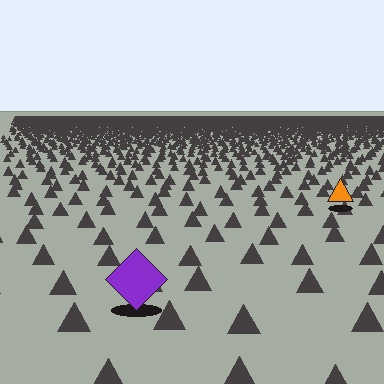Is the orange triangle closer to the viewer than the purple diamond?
No. The purple diamond is closer — you can tell from the texture gradient: the ground texture is coarser near it.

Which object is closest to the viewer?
The purple diamond is closest. The texture marks near it are larger and more spread out.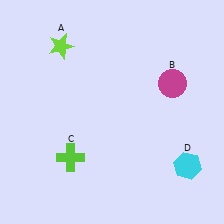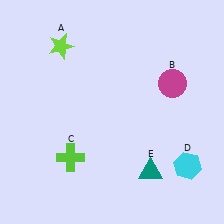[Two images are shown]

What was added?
A teal triangle (E) was added in Image 2.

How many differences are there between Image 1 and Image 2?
There is 1 difference between the two images.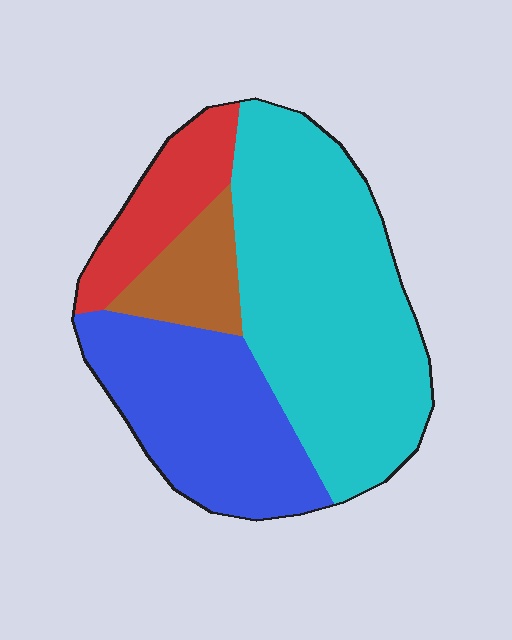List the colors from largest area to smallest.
From largest to smallest: cyan, blue, red, brown.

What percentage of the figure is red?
Red takes up about one eighth (1/8) of the figure.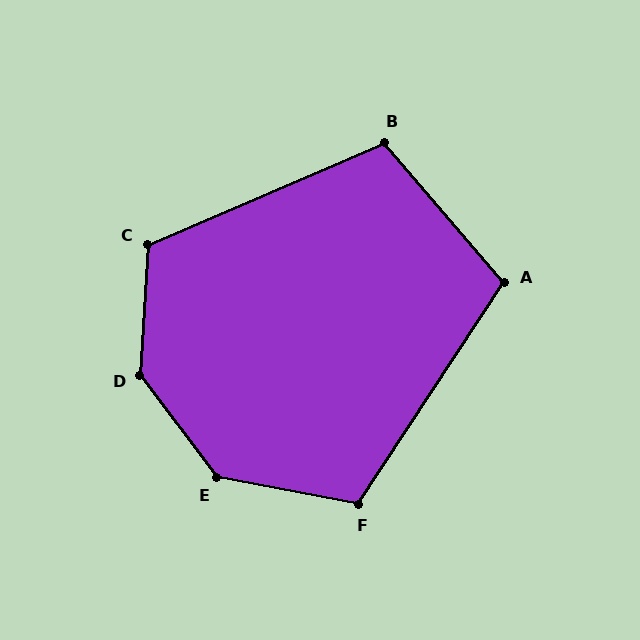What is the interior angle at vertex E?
Approximately 138 degrees (obtuse).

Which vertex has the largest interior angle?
D, at approximately 140 degrees.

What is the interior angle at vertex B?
Approximately 108 degrees (obtuse).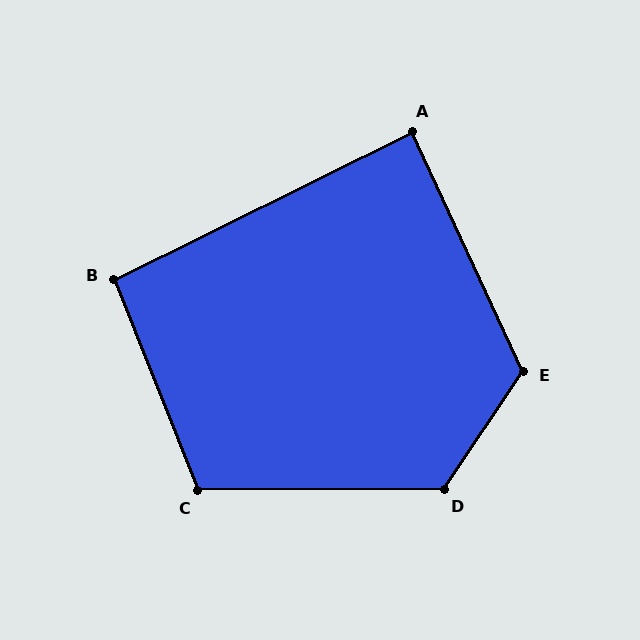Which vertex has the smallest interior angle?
A, at approximately 88 degrees.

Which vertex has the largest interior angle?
D, at approximately 124 degrees.